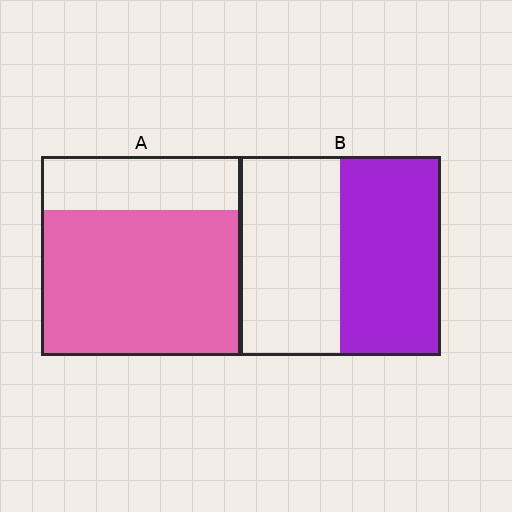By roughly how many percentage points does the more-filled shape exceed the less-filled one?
By roughly 25 percentage points (A over B).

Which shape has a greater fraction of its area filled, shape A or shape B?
Shape A.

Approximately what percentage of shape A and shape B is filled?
A is approximately 75% and B is approximately 50%.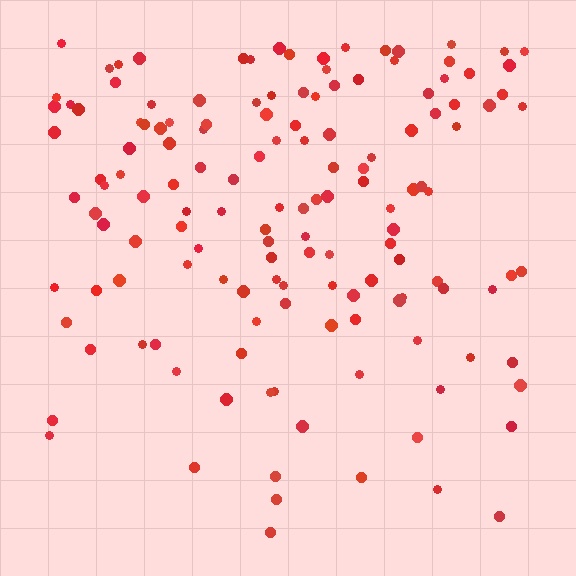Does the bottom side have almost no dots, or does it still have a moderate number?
Still a moderate number, just noticeably fewer than the top.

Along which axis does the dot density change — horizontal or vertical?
Vertical.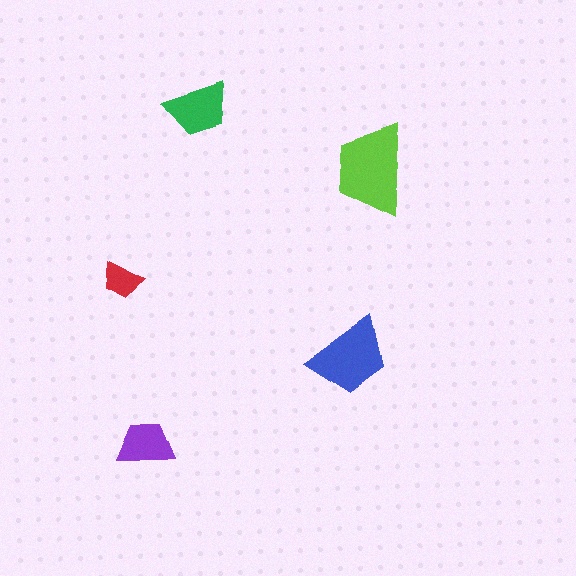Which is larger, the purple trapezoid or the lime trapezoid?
The lime one.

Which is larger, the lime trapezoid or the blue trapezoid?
The lime one.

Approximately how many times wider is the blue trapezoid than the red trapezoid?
About 2 times wider.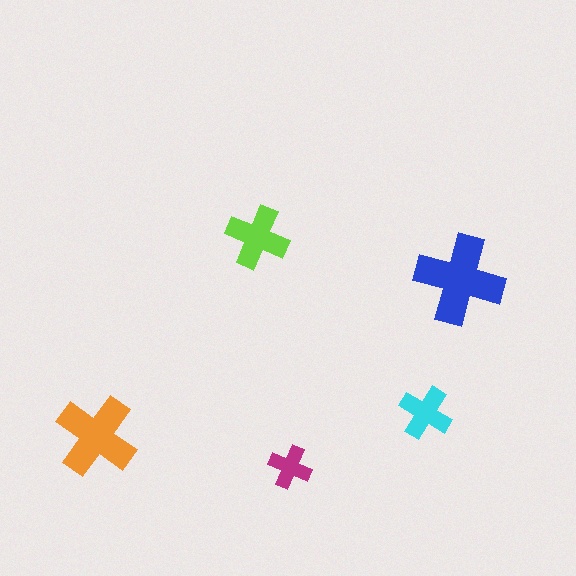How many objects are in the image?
There are 5 objects in the image.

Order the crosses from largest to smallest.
the blue one, the orange one, the lime one, the cyan one, the magenta one.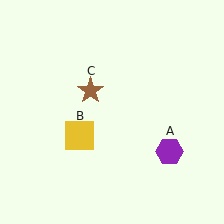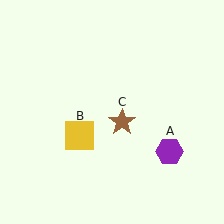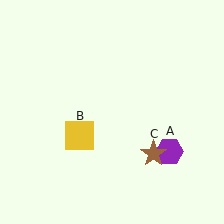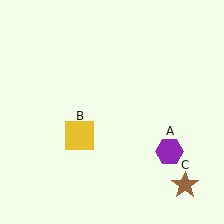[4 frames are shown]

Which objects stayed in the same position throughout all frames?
Purple hexagon (object A) and yellow square (object B) remained stationary.